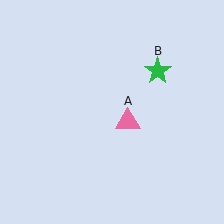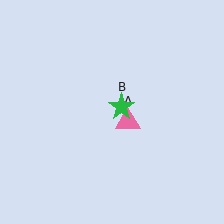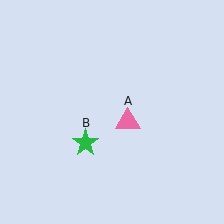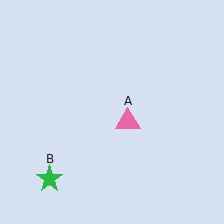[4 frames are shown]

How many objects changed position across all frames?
1 object changed position: green star (object B).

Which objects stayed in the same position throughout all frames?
Pink triangle (object A) remained stationary.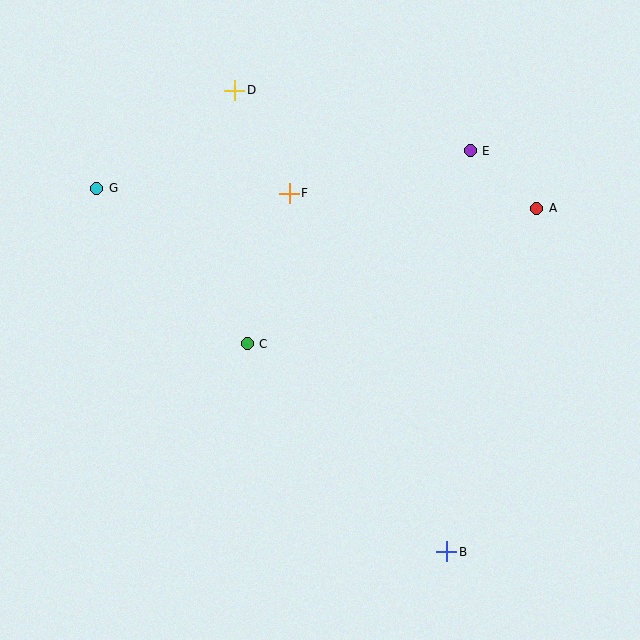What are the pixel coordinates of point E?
Point E is at (470, 151).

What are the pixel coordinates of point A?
Point A is at (537, 208).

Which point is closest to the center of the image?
Point C at (247, 344) is closest to the center.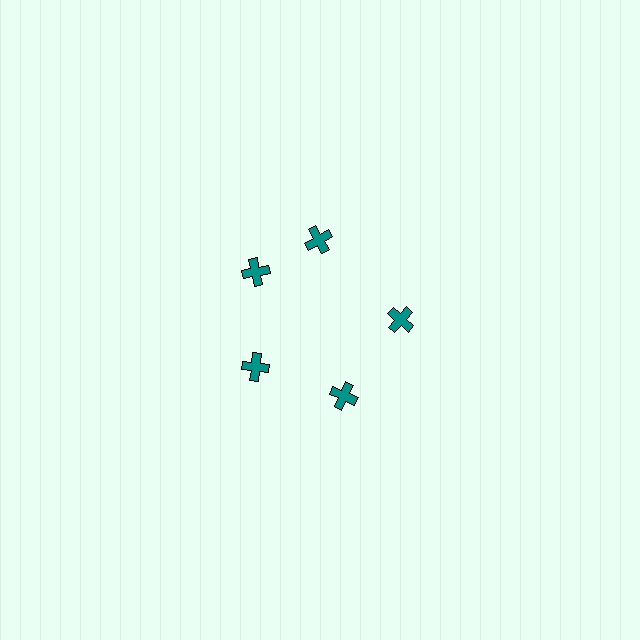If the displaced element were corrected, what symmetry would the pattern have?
It would have 5-fold rotational symmetry — the pattern would map onto itself every 72 degrees.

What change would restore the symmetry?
The symmetry would be restored by rotating it back into even spacing with its neighbors so that all 5 crosses sit at equal angles and equal distance from the center.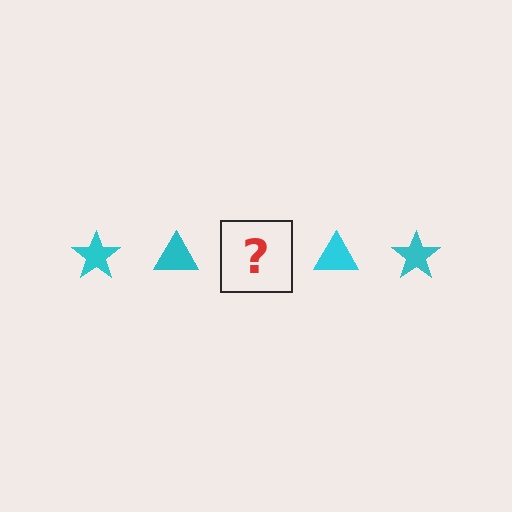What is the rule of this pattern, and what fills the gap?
The rule is that the pattern cycles through star, triangle shapes in cyan. The gap should be filled with a cyan star.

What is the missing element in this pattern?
The missing element is a cyan star.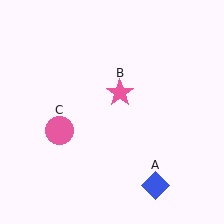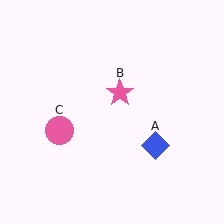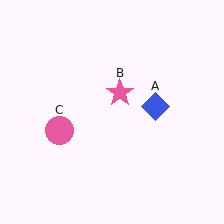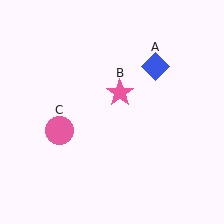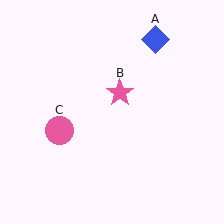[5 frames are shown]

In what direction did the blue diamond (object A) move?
The blue diamond (object A) moved up.